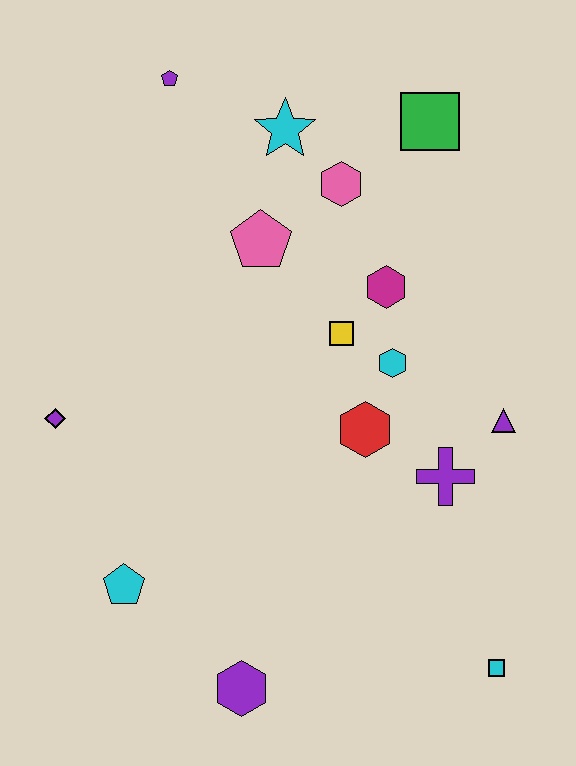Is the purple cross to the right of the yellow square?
Yes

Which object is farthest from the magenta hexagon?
The purple hexagon is farthest from the magenta hexagon.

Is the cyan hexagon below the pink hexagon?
Yes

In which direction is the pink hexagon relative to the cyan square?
The pink hexagon is above the cyan square.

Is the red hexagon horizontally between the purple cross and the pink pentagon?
Yes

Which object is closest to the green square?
The pink hexagon is closest to the green square.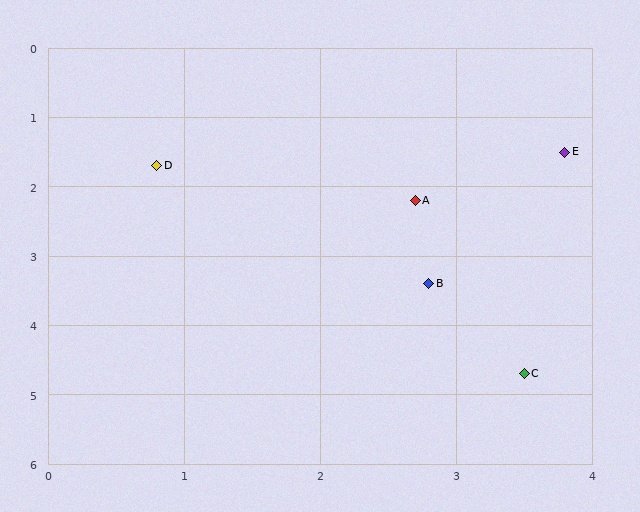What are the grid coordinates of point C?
Point C is at approximately (3.5, 4.7).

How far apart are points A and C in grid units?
Points A and C are about 2.6 grid units apart.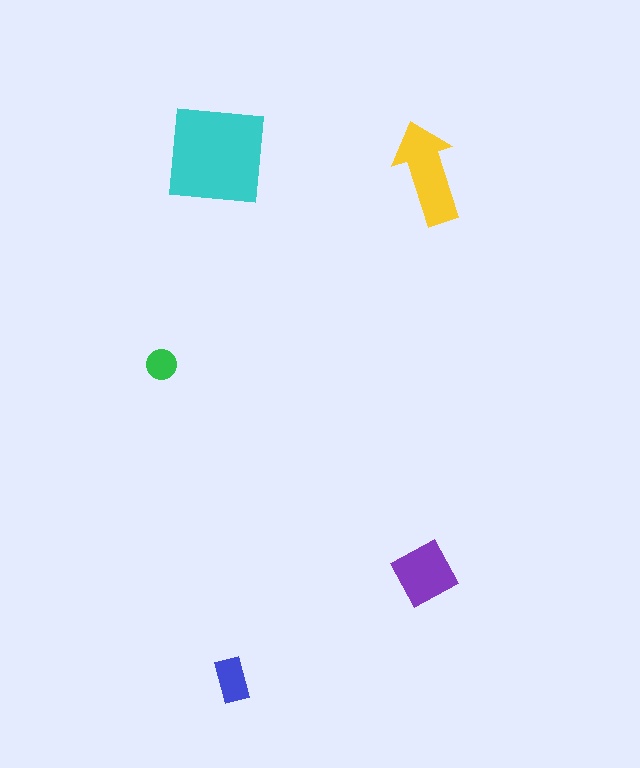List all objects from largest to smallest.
The cyan square, the yellow arrow, the purple square, the blue rectangle, the green circle.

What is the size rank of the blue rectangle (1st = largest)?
4th.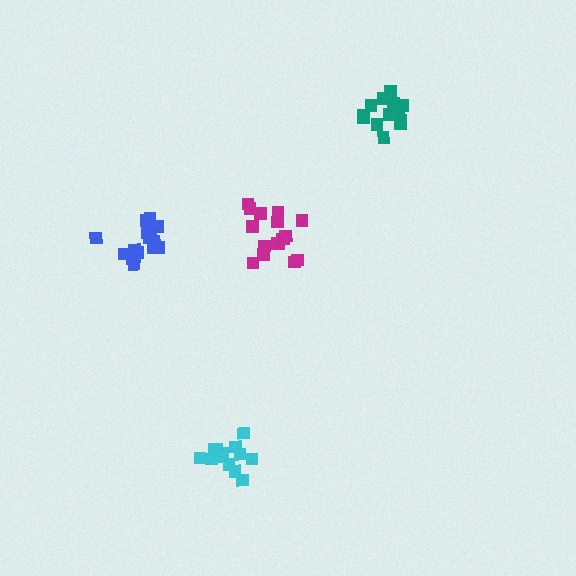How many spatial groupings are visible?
There are 4 spatial groupings.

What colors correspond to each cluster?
The clusters are colored: magenta, teal, cyan, blue.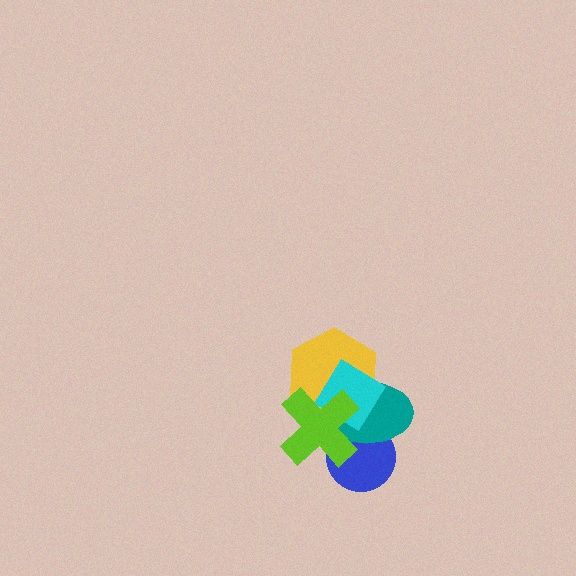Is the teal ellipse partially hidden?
Yes, it is partially covered by another shape.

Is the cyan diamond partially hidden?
Yes, it is partially covered by another shape.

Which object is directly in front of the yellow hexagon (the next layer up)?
The cyan diamond is directly in front of the yellow hexagon.